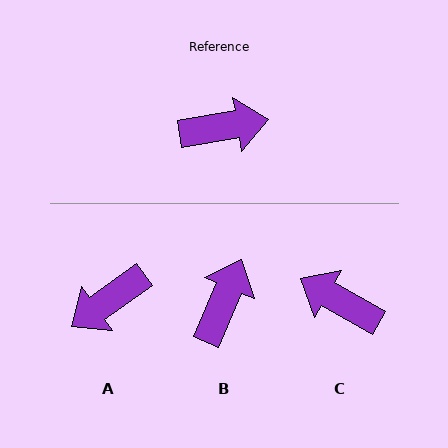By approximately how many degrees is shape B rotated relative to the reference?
Approximately 57 degrees counter-clockwise.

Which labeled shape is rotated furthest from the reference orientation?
A, about 154 degrees away.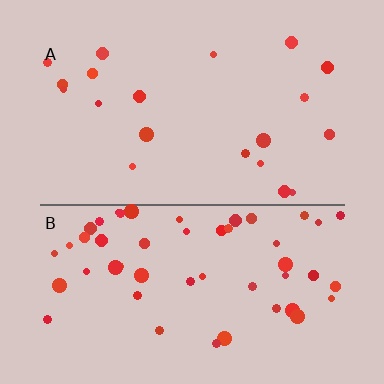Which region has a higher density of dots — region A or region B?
B (the bottom).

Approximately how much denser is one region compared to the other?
Approximately 2.6× — region B over region A.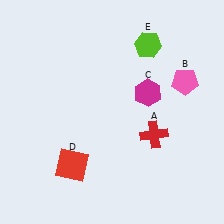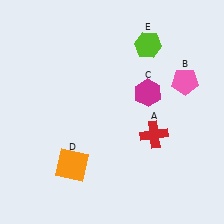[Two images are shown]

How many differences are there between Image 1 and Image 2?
There is 1 difference between the two images.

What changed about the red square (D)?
In Image 1, D is red. In Image 2, it changed to orange.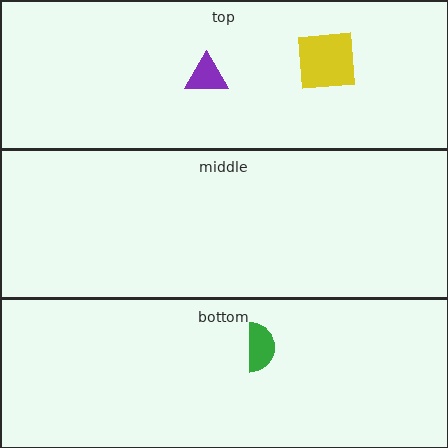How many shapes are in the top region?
2.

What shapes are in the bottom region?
The green semicircle.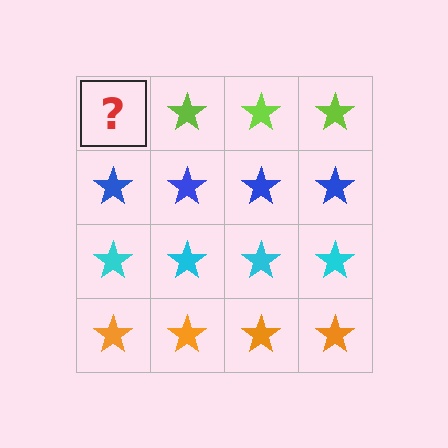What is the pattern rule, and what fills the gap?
The rule is that each row has a consistent color. The gap should be filled with a lime star.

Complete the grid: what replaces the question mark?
The question mark should be replaced with a lime star.